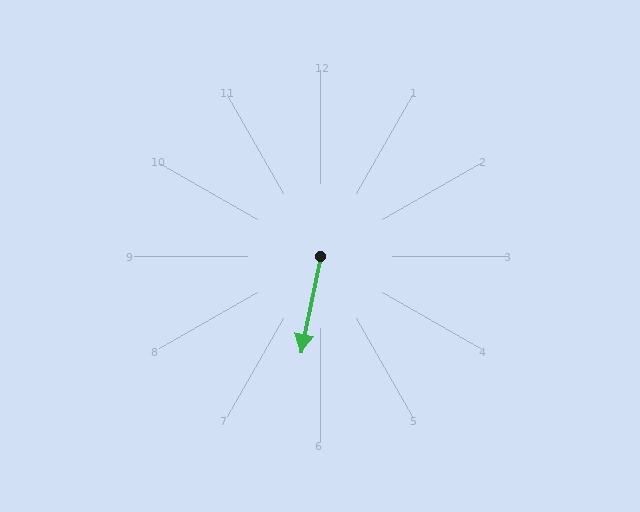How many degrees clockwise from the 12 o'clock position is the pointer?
Approximately 192 degrees.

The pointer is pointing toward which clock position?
Roughly 6 o'clock.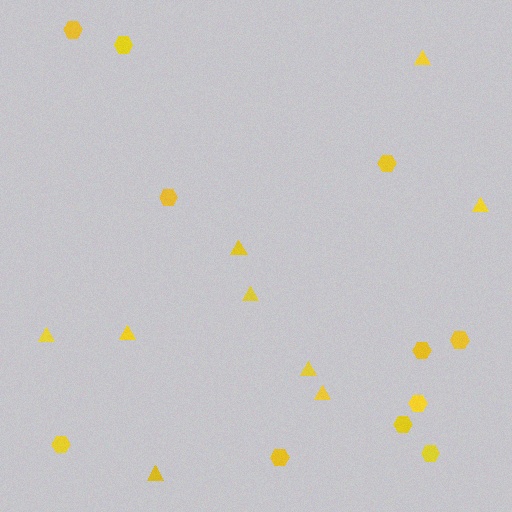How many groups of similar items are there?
There are 2 groups: one group of triangles (9) and one group of hexagons (11).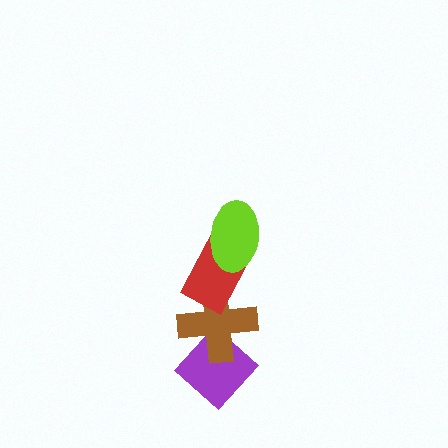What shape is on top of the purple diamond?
The brown cross is on top of the purple diamond.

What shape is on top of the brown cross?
The red rectangle is on top of the brown cross.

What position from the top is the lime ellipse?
The lime ellipse is 1st from the top.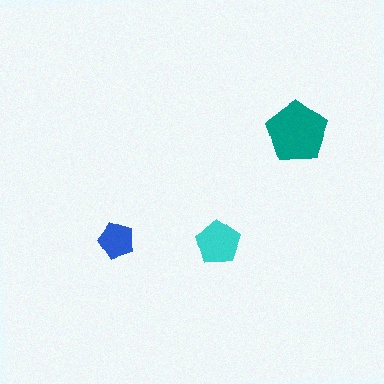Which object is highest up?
The teal pentagon is topmost.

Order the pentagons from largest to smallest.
the teal one, the cyan one, the blue one.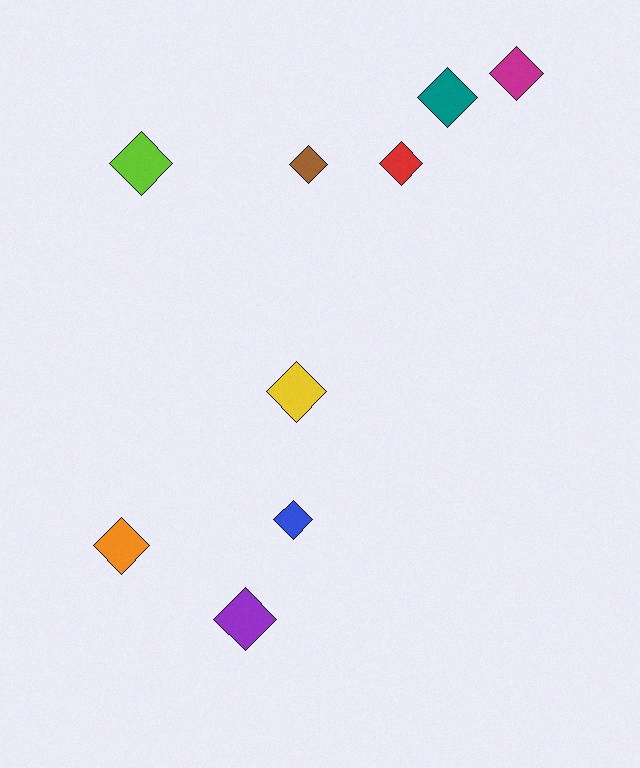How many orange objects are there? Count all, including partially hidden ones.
There is 1 orange object.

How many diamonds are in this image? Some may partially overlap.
There are 9 diamonds.